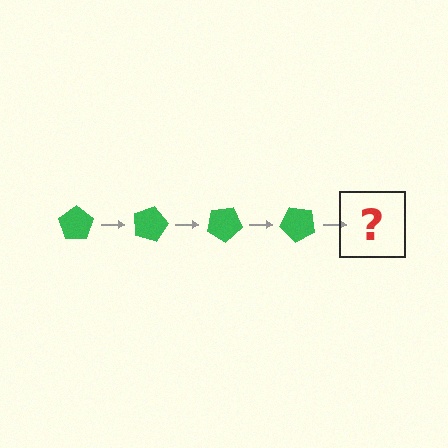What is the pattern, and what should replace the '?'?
The pattern is that the pentagon rotates 15 degrees each step. The '?' should be a green pentagon rotated 60 degrees.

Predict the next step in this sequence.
The next step is a green pentagon rotated 60 degrees.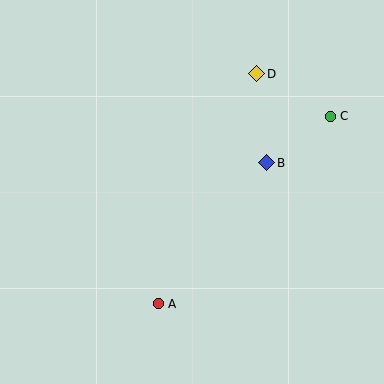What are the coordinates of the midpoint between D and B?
The midpoint between D and B is at (262, 118).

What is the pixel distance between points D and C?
The distance between D and C is 85 pixels.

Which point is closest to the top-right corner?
Point C is closest to the top-right corner.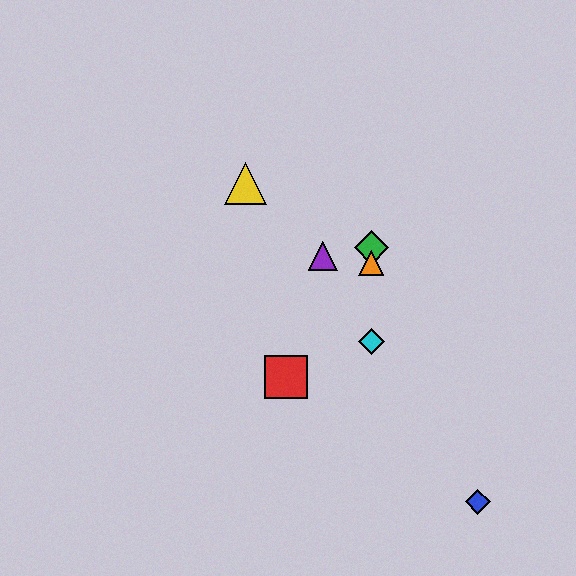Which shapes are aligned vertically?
The green diamond, the orange triangle, the cyan diamond are aligned vertically.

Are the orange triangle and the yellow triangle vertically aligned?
No, the orange triangle is at x≈371 and the yellow triangle is at x≈245.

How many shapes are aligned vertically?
3 shapes (the green diamond, the orange triangle, the cyan diamond) are aligned vertically.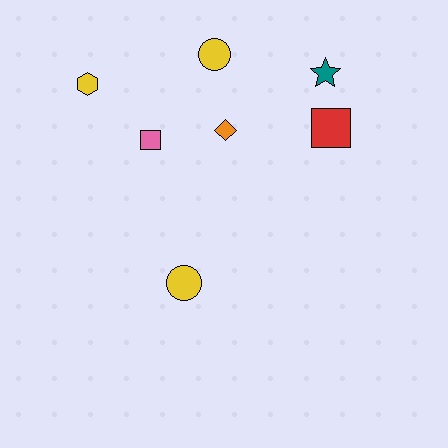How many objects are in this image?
There are 7 objects.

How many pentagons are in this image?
There are no pentagons.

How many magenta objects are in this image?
There are no magenta objects.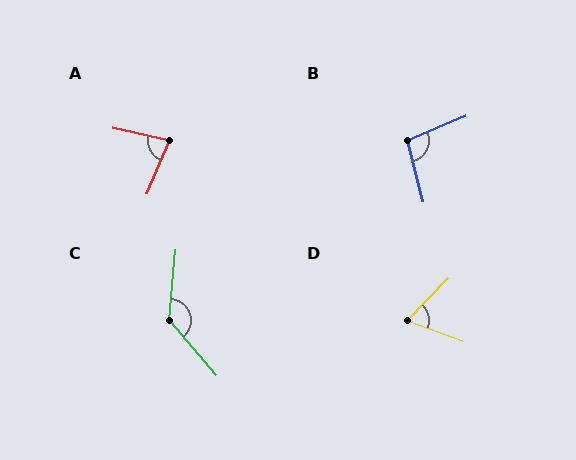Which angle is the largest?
C, at approximately 134 degrees.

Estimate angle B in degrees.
Approximately 99 degrees.